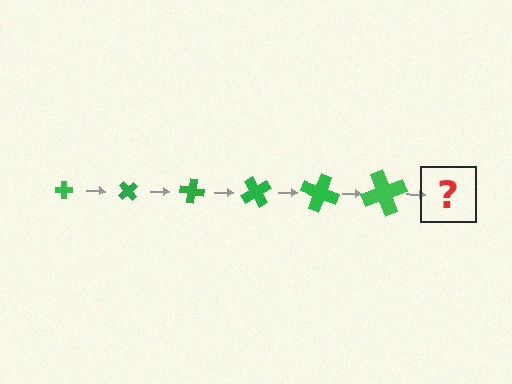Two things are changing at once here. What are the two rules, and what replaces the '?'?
The two rules are that the cross grows larger each step and it rotates 50 degrees each step. The '?' should be a cross, larger than the previous one and rotated 300 degrees from the start.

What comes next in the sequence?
The next element should be a cross, larger than the previous one and rotated 300 degrees from the start.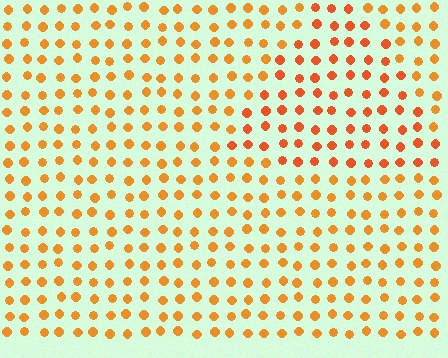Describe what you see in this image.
The image is filled with small orange elements in a uniform arrangement. A triangle-shaped region is visible where the elements are tinted to a slightly different hue, forming a subtle color boundary.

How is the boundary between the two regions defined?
The boundary is defined purely by a slight shift in hue (about 18 degrees). Spacing, size, and orientation are identical on both sides.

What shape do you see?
I see a triangle.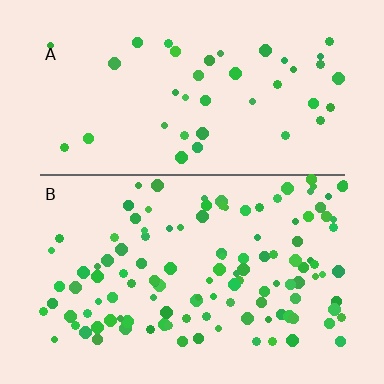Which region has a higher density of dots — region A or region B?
B (the bottom).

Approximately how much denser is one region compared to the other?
Approximately 2.9× — region B over region A.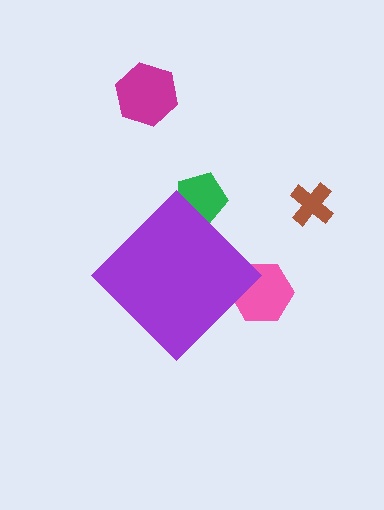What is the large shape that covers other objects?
A purple diamond.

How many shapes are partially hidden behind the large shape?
2 shapes are partially hidden.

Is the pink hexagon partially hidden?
Yes, the pink hexagon is partially hidden behind the purple diamond.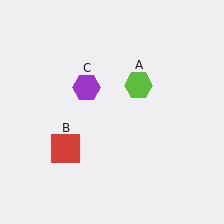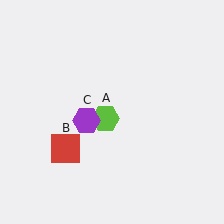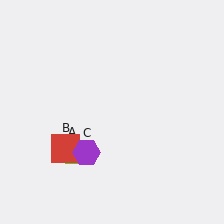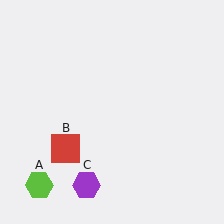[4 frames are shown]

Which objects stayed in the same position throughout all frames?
Red square (object B) remained stationary.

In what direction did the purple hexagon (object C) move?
The purple hexagon (object C) moved down.